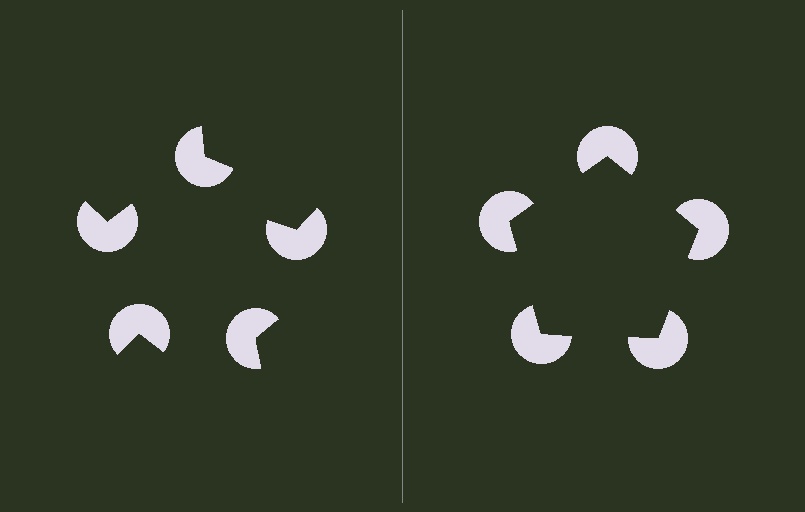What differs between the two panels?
The pac-man discs are positioned identically on both sides; only the wedge orientations differ. On the right they align to a pentagon; on the left they are misaligned.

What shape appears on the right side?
An illusory pentagon.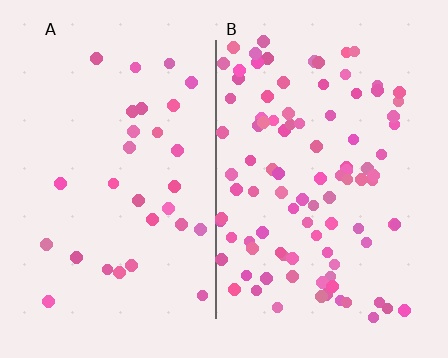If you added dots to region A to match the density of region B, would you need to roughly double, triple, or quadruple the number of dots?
Approximately triple.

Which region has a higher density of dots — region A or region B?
B (the right).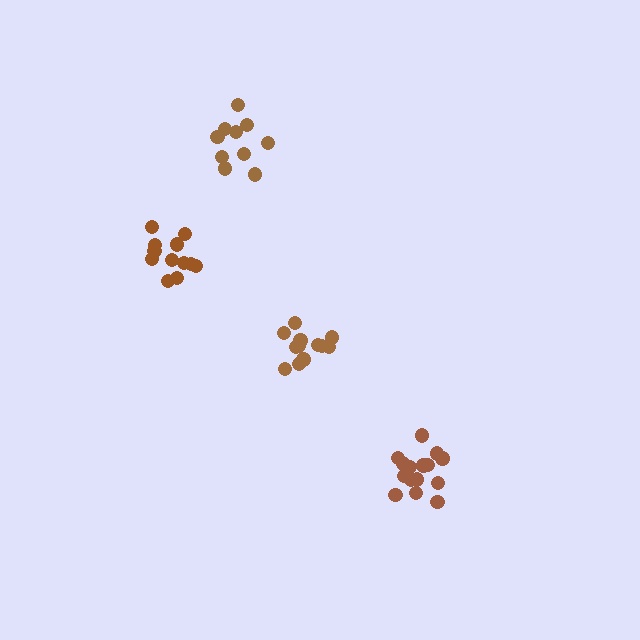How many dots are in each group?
Group 1: 15 dots, Group 2: 12 dots, Group 3: 12 dots, Group 4: 10 dots (49 total).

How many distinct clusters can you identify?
There are 4 distinct clusters.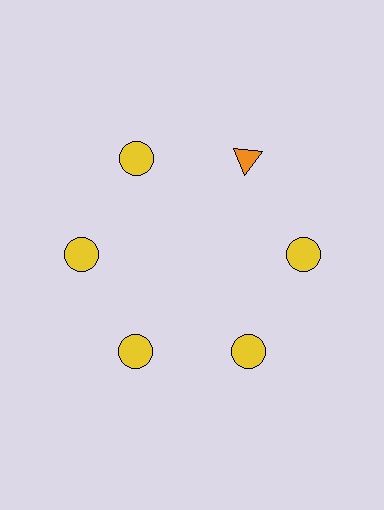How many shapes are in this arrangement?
There are 6 shapes arranged in a ring pattern.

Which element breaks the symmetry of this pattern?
The orange triangle at roughly the 1 o'clock position breaks the symmetry. All other shapes are yellow circles.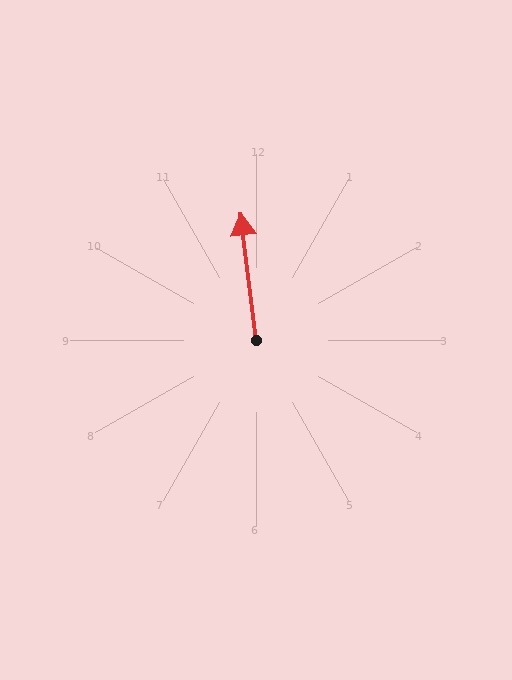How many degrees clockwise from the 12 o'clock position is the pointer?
Approximately 353 degrees.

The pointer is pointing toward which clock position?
Roughly 12 o'clock.